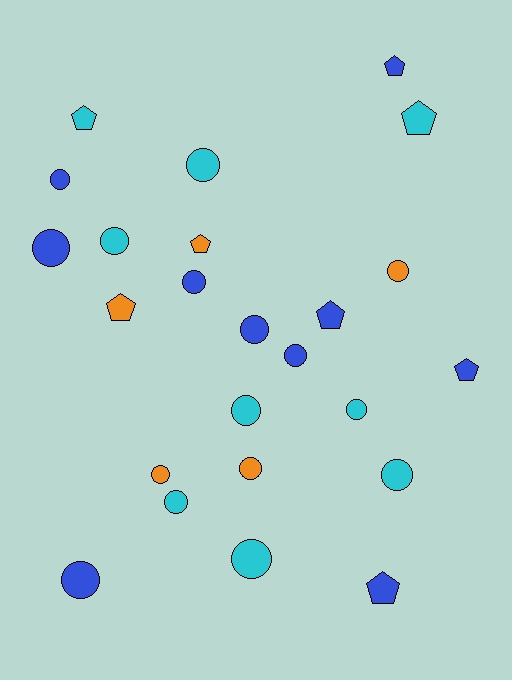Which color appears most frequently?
Blue, with 10 objects.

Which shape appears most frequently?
Circle, with 16 objects.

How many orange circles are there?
There are 3 orange circles.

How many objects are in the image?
There are 24 objects.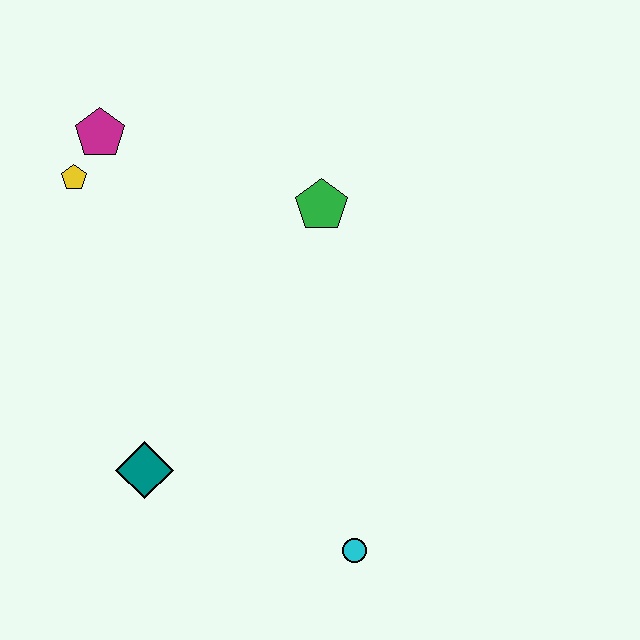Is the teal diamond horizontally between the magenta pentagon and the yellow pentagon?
No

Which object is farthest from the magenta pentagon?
The cyan circle is farthest from the magenta pentagon.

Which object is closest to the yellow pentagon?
The magenta pentagon is closest to the yellow pentagon.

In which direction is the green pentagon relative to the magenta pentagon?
The green pentagon is to the right of the magenta pentagon.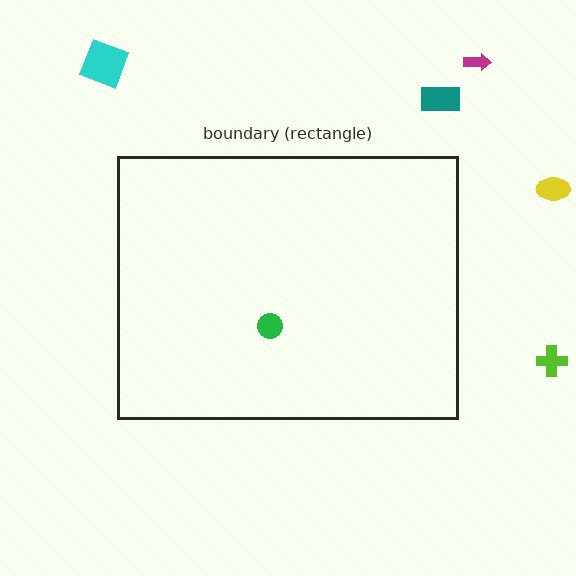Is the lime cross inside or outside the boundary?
Outside.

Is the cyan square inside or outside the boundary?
Outside.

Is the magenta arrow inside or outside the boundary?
Outside.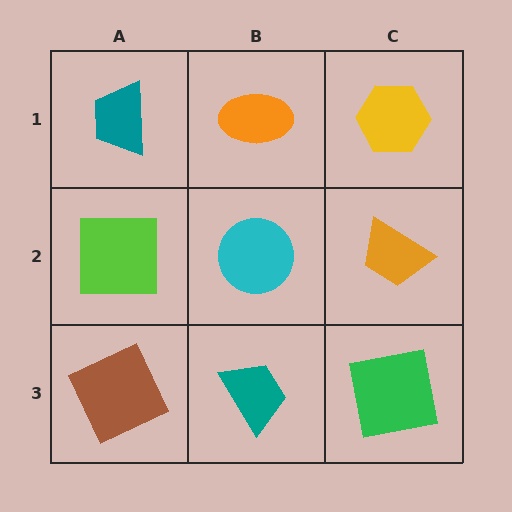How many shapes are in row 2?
3 shapes.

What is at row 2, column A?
A lime square.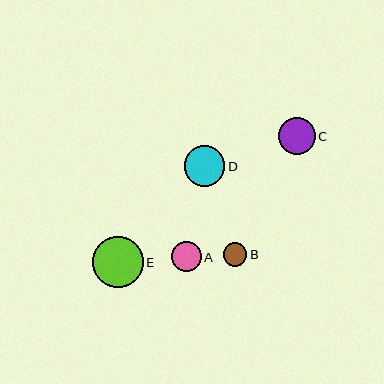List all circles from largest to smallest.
From largest to smallest: E, D, C, A, B.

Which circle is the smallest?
Circle B is the smallest with a size of approximately 24 pixels.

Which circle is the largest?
Circle E is the largest with a size of approximately 51 pixels.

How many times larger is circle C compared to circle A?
Circle C is approximately 1.2 times the size of circle A.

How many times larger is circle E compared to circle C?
Circle E is approximately 1.4 times the size of circle C.